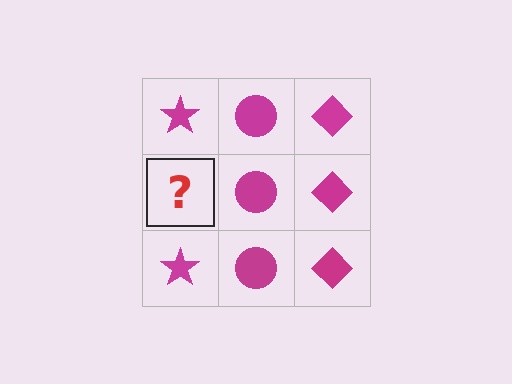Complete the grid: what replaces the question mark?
The question mark should be replaced with a magenta star.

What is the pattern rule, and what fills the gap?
The rule is that each column has a consistent shape. The gap should be filled with a magenta star.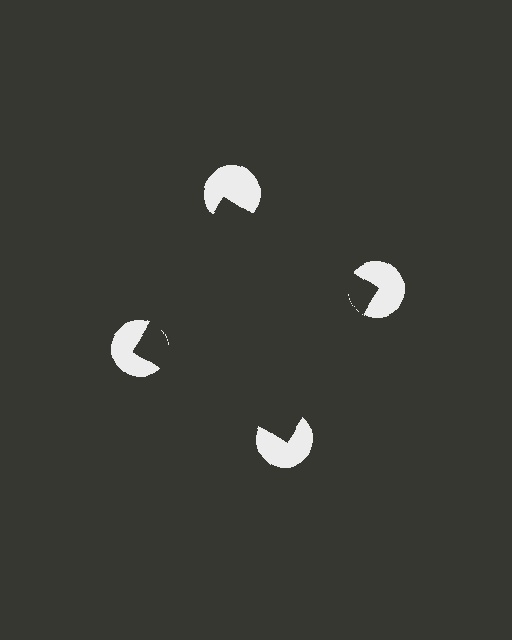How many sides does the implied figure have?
4 sides.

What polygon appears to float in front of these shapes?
An illusory square — its edges are inferred from the aligned wedge cuts in the pac-man discs, not physically drawn.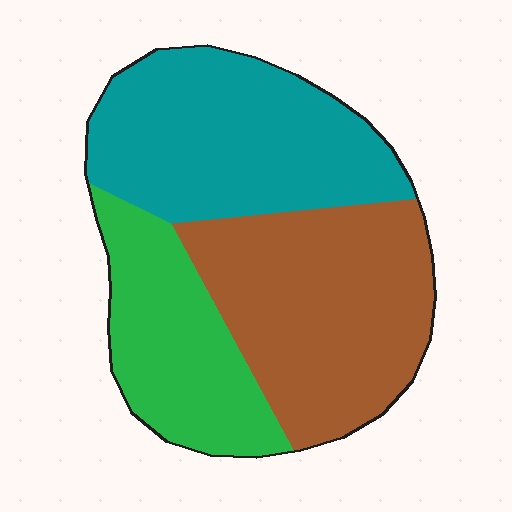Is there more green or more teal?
Teal.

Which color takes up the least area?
Green, at roughly 25%.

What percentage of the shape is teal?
Teal takes up about three eighths (3/8) of the shape.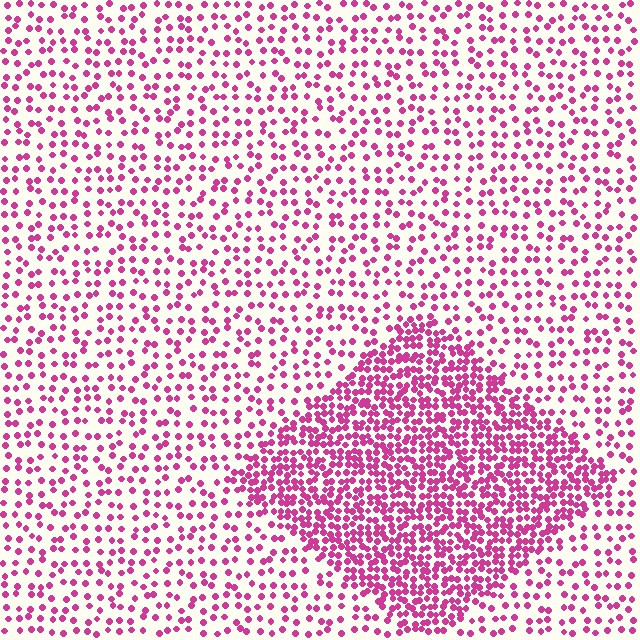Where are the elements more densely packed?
The elements are more densely packed inside the diamond boundary.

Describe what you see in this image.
The image contains small magenta elements arranged at two different densities. A diamond-shaped region is visible where the elements are more densely packed than the surrounding area.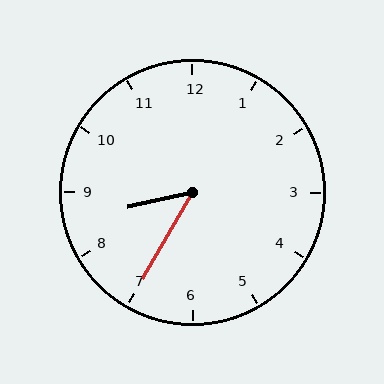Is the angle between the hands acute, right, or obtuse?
It is acute.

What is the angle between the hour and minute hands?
Approximately 48 degrees.